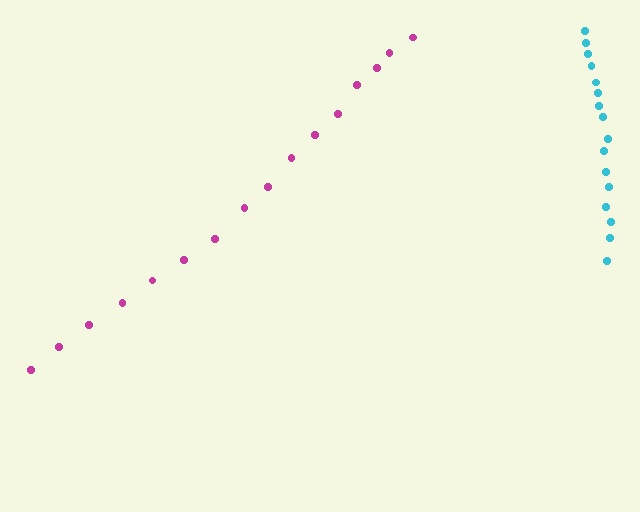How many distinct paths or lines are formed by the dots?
There are 2 distinct paths.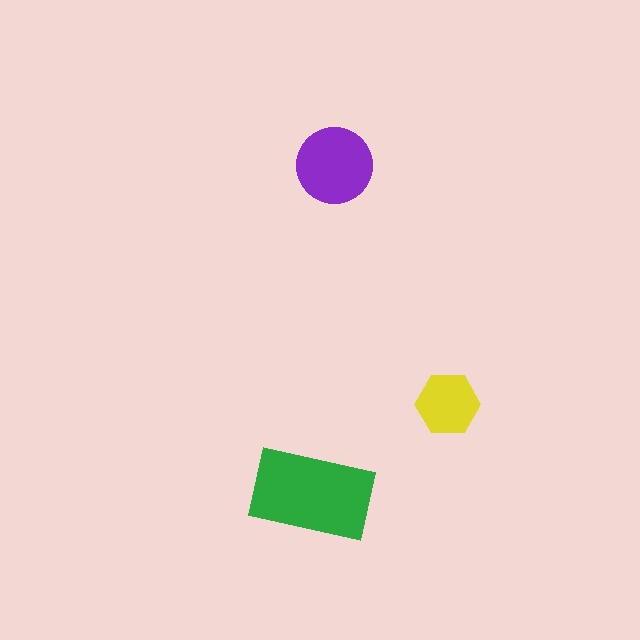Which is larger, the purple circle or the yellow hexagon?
The purple circle.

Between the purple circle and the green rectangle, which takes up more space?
The green rectangle.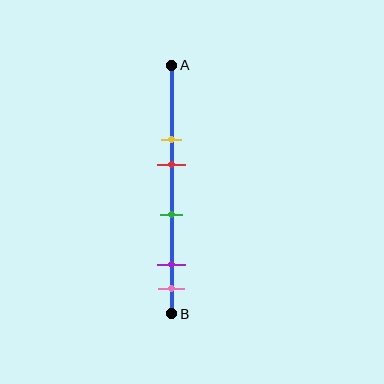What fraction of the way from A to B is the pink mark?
The pink mark is approximately 90% (0.9) of the way from A to B.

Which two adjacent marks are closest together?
The purple and pink marks are the closest adjacent pair.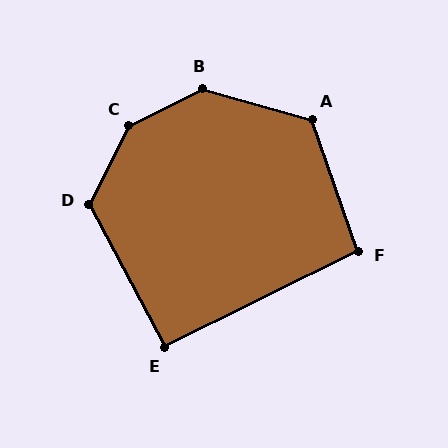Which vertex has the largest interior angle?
C, at approximately 144 degrees.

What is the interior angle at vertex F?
Approximately 97 degrees (obtuse).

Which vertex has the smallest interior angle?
E, at approximately 92 degrees.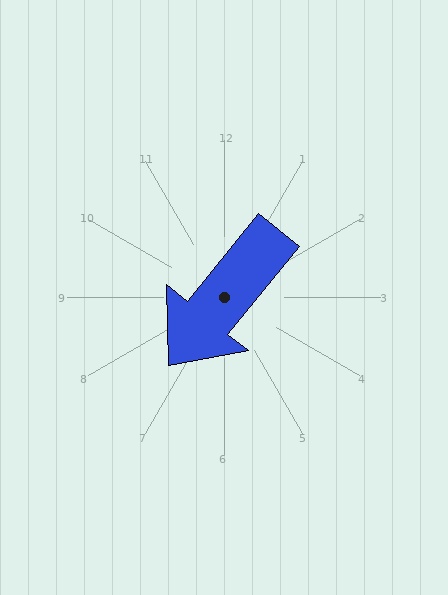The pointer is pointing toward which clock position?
Roughly 7 o'clock.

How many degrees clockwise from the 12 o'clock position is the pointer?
Approximately 219 degrees.